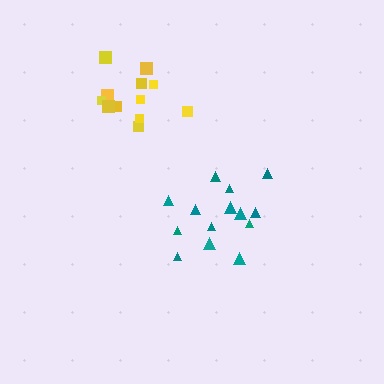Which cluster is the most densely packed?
Yellow.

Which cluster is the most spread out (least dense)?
Teal.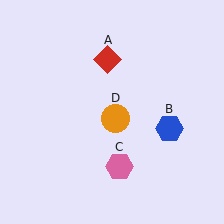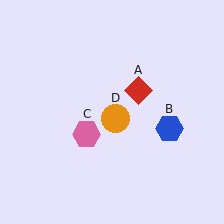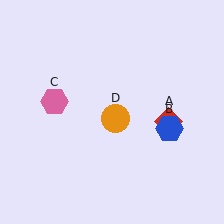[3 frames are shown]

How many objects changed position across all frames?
2 objects changed position: red diamond (object A), pink hexagon (object C).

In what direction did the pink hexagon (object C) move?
The pink hexagon (object C) moved up and to the left.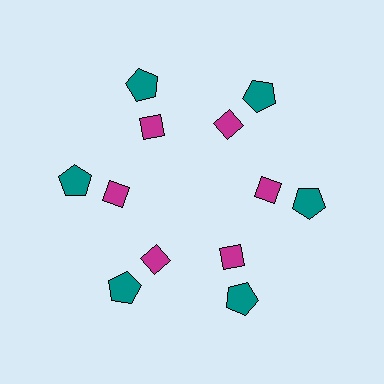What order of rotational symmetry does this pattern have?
This pattern has 6-fold rotational symmetry.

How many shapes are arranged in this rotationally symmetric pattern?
There are 12 shapes, arranged in 6 groups of 2.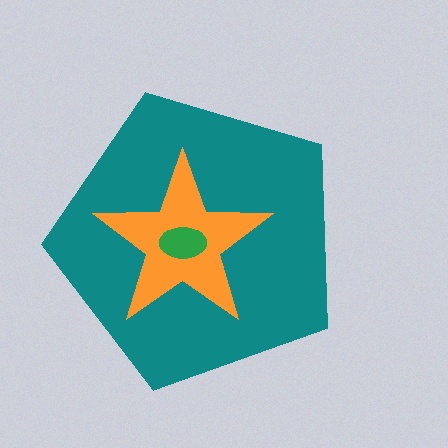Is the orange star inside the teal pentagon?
Yes.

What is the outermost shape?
The teal pentagon.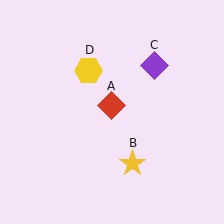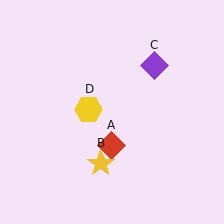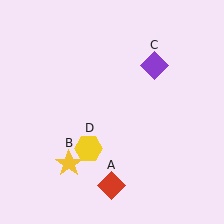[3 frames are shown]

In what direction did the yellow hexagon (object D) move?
The yellow hexagon (object D) moved down.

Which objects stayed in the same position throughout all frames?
Purple diamond (object C) remained stationary.